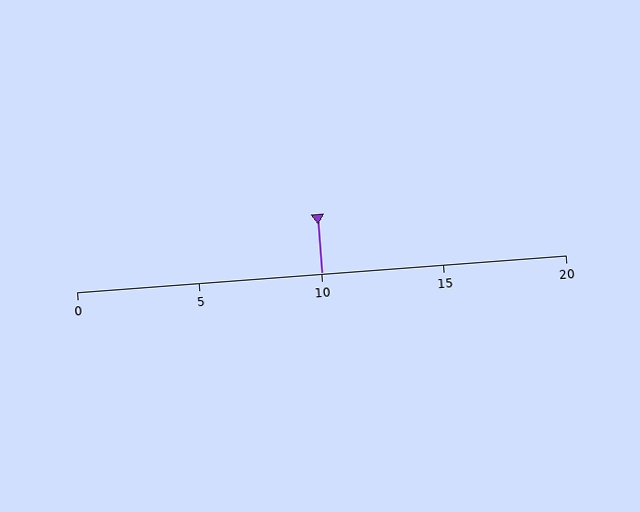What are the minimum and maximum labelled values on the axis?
The axis runs from 0 to 20.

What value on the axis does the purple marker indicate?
The marker indicates approximately 10.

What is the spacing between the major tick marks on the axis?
The major ticks are spaced 5 apart.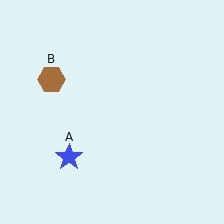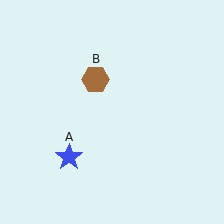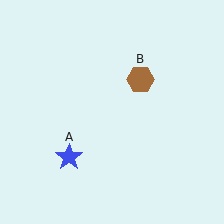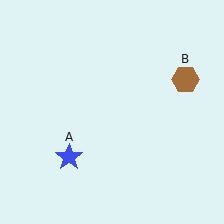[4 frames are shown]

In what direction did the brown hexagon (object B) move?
The brown hexagon (object B) moved right.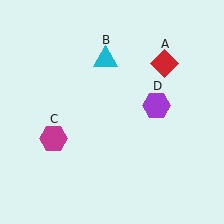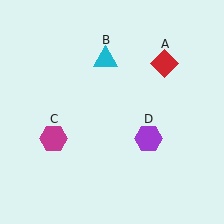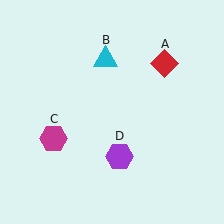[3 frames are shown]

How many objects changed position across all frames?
1 object changed position: purple hexagon (object D).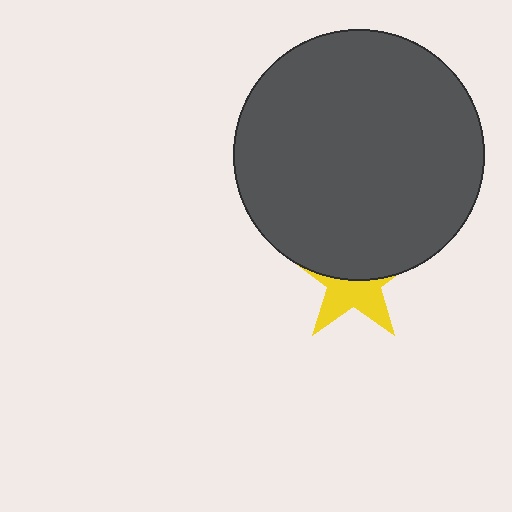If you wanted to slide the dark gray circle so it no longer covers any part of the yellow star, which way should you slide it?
Slide it up — that is the most direct way to separate the two shapes.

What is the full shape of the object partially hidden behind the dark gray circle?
The partially hidden object is a yellow star.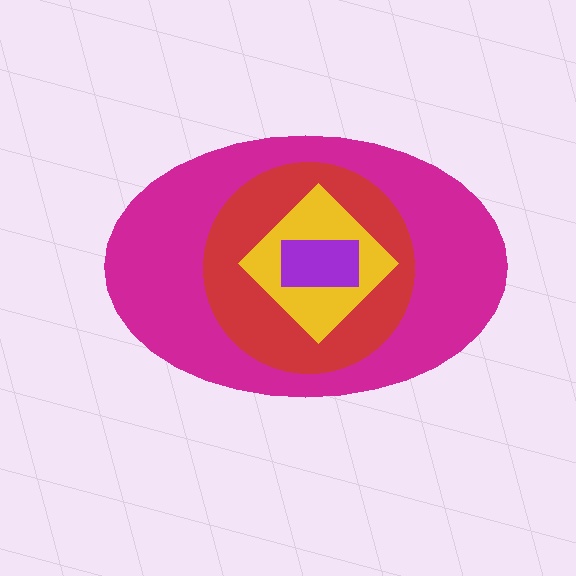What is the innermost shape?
The purple rectangle.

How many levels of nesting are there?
4.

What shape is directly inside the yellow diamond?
The purple rectangle.